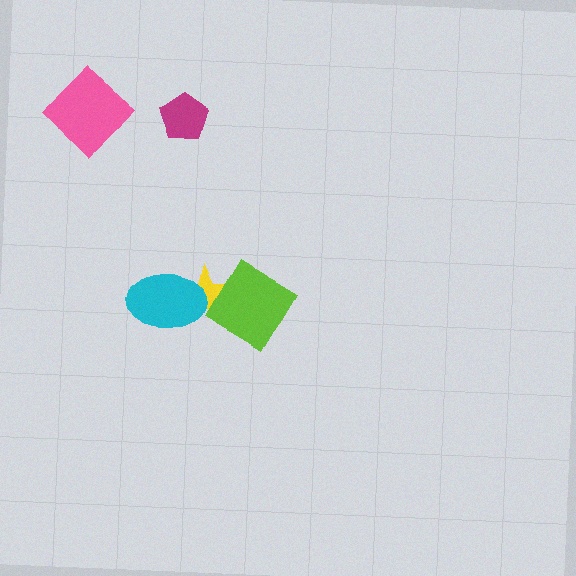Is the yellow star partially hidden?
Yes, it is partially covered by another shape.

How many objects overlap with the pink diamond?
0 objects overlap with the pink diamond.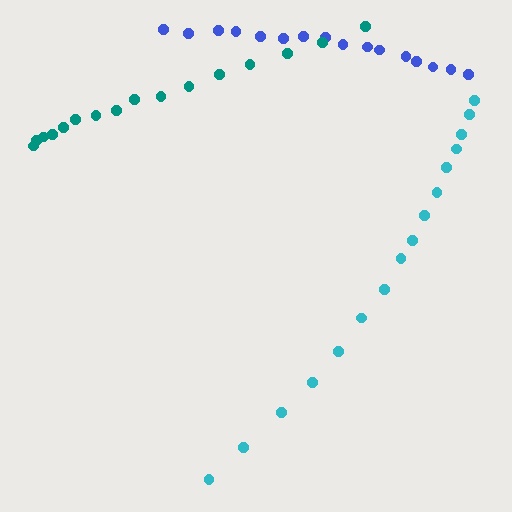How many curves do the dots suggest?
There are 3 distinct paths.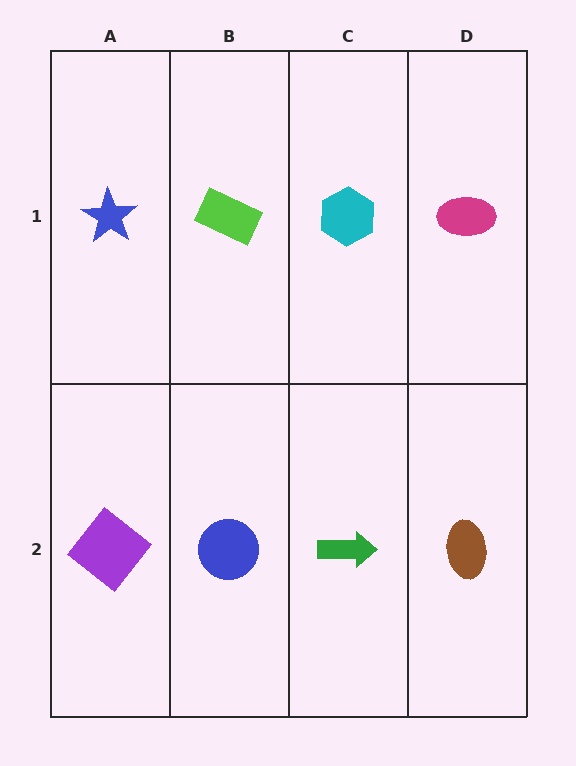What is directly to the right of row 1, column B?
A cyan hexagon.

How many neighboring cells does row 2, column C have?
3.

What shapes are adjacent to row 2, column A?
A blue star (row 1, column A), a blue circle (row 2, column B).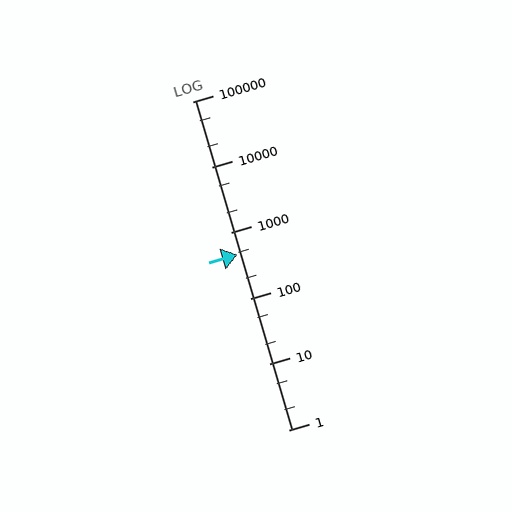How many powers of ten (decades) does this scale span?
The scale spans 5 decades, from 1 to 100000.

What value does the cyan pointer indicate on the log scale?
The pointer indicates approximately 470.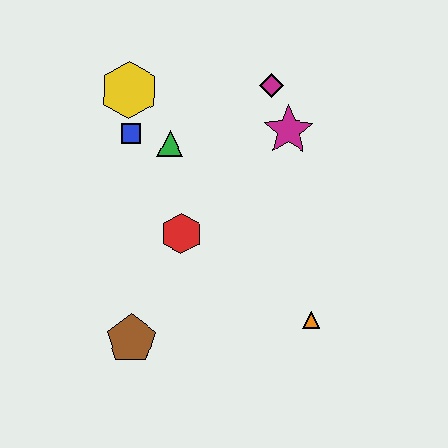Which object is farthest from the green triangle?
The orange triangle is farthest from the green triangle.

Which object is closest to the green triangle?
The blue square is closest to the green triangle.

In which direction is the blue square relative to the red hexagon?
The blue square is above the red hexagon.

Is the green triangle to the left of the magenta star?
Yes